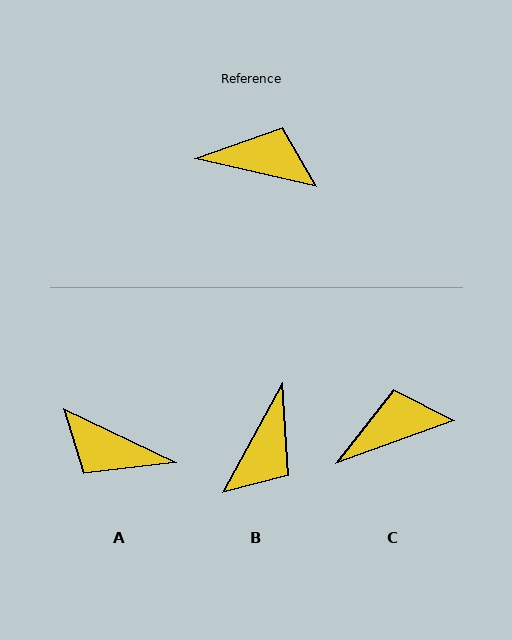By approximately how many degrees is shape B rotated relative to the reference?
Approximately 106 degrees clockwise.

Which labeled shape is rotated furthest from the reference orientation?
A, about 167 degrees away.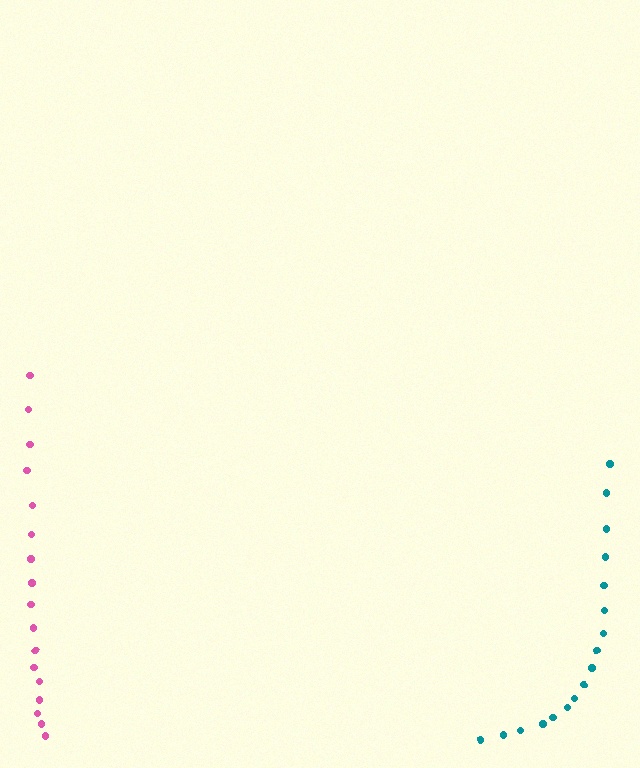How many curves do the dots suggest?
There are 2 distinct paths.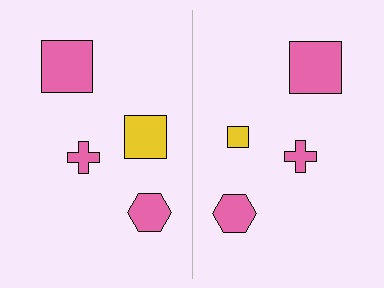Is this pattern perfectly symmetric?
No, the pattern is not perfectly symmetric. The yellow square on the right side has a different size than its mirror counterpart.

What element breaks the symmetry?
The yellow square on the right side has a different size than its mirror counterpart.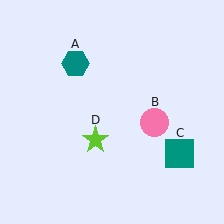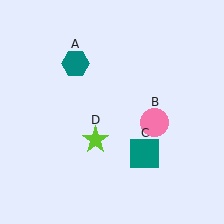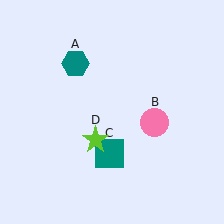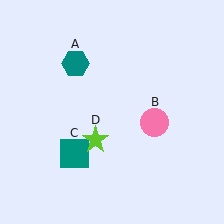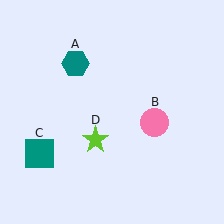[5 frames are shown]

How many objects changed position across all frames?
1 object changed position: teal square (object C).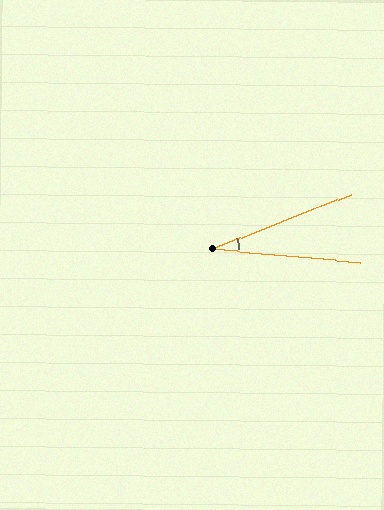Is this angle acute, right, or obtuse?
It is acute.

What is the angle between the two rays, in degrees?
Approximately 27 degrees.